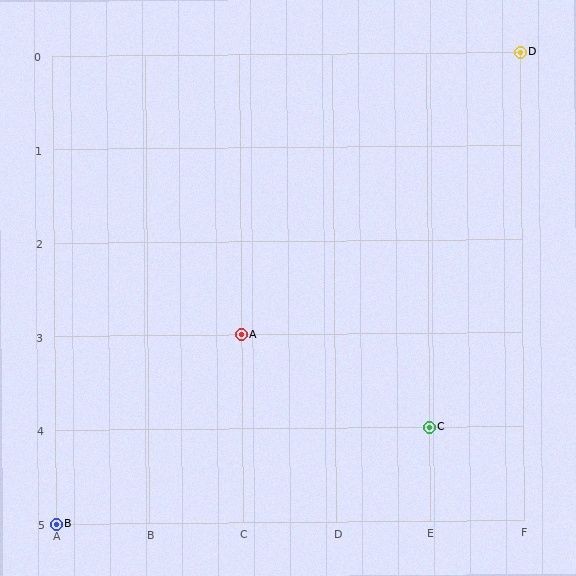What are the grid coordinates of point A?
Point A is at grid coordinates (C, 3).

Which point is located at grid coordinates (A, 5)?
Point B is at (A, 5).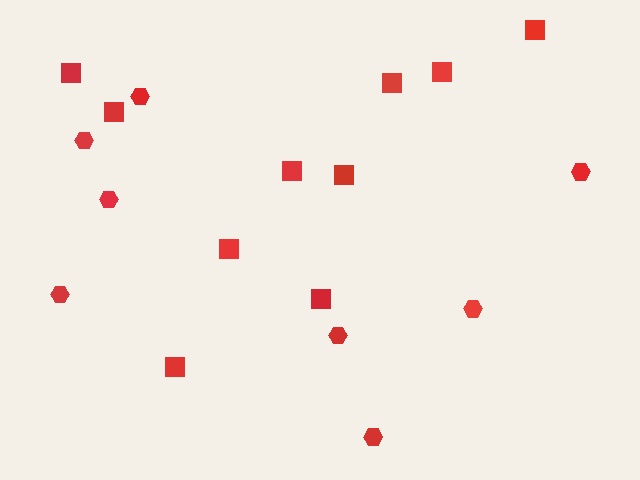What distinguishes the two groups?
There are 2 groups: one group of squares (10) and one group of hexagons (8).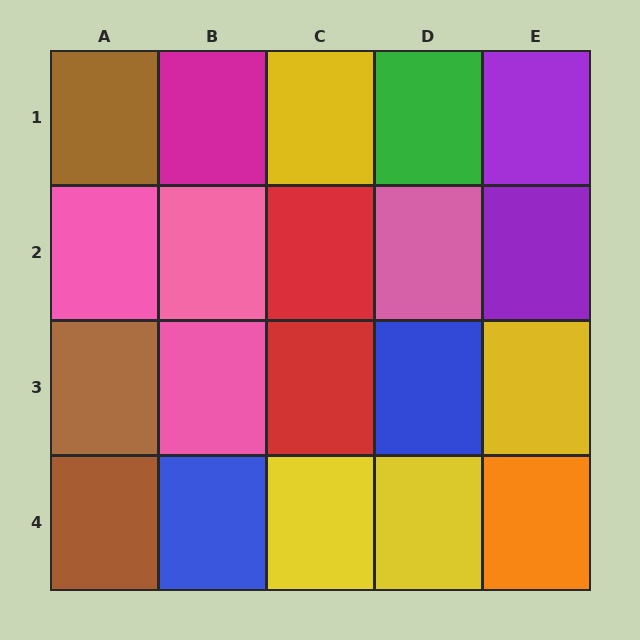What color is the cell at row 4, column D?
Yellow.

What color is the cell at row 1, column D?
Green.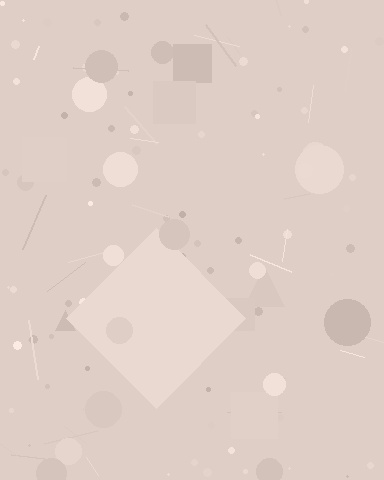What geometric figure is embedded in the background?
A diamond is embedded in the background.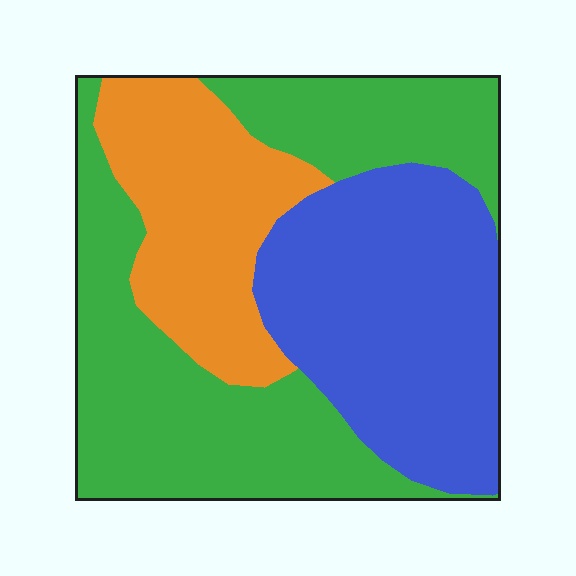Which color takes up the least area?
Orange, at roughly 25%.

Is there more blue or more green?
Green.